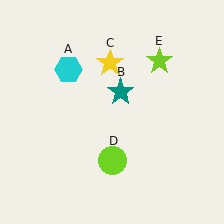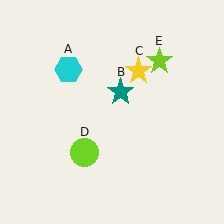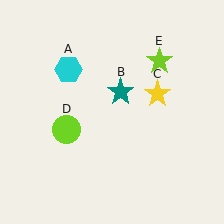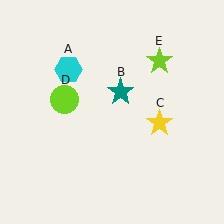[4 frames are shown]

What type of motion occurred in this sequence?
The yellow star (object C), lime circle (object D) rotated clockwise around the center of the scene.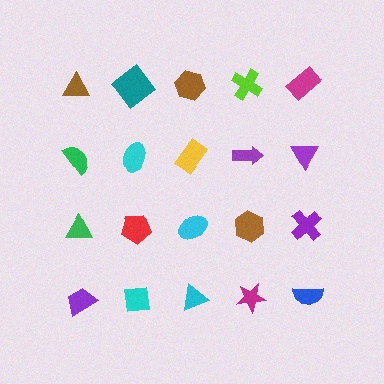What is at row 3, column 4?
A brown hexagon.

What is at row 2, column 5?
A purple triangle.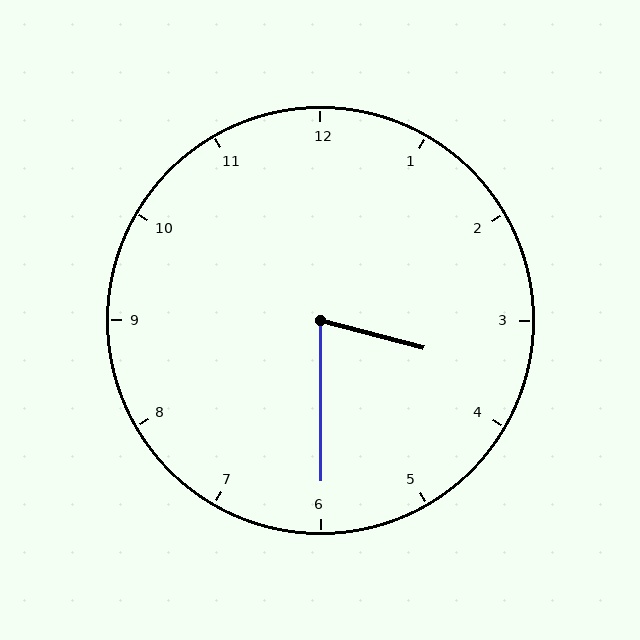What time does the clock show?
3:30.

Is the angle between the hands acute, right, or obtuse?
It is acute.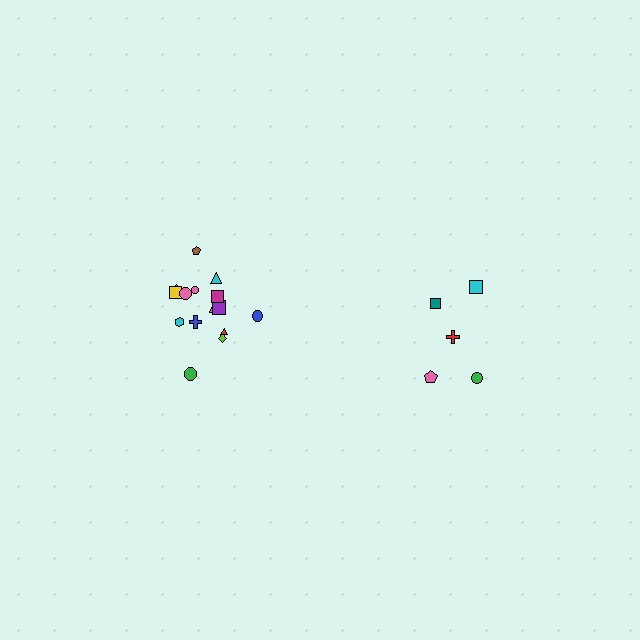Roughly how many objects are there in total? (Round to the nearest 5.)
Roughly 20 objects in total.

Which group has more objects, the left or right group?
The left group.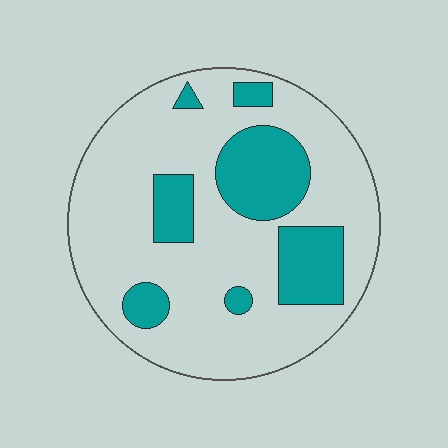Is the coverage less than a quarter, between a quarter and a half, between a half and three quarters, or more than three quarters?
Less than a quarter.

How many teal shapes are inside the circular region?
7.